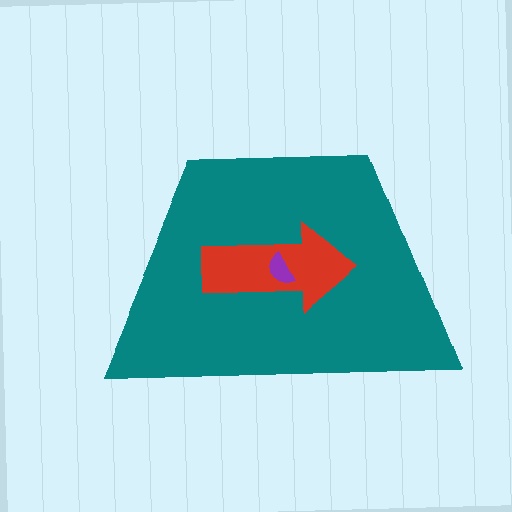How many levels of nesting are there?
3.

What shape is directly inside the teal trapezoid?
The red arrow.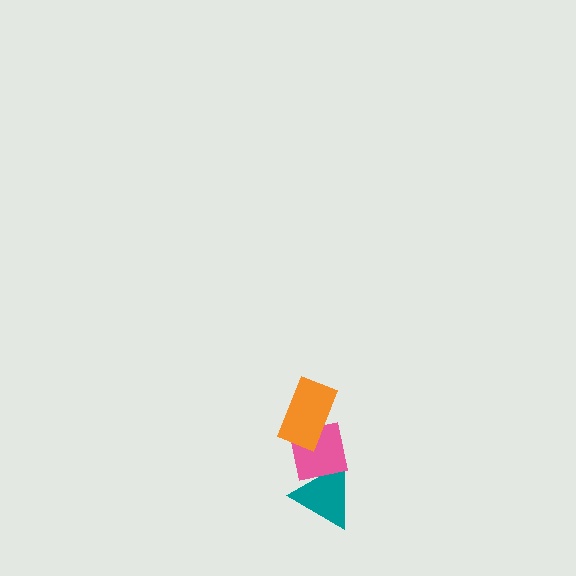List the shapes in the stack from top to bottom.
From top to bottom: the orange rectangle, the pink square, the teal triangle.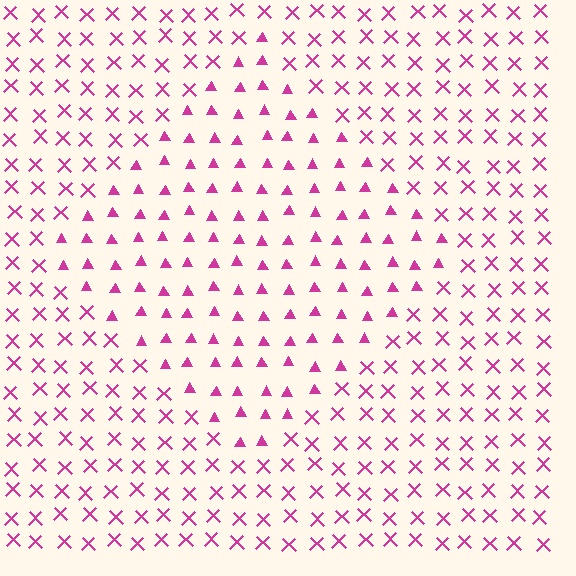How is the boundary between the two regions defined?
The boundary is defined by a change in element shape: triangles inside vs. X marks outside. All elements share the same color and spacing.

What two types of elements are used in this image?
The image uses triangles inside the diamond region and X marks outside it.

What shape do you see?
I see a diamond.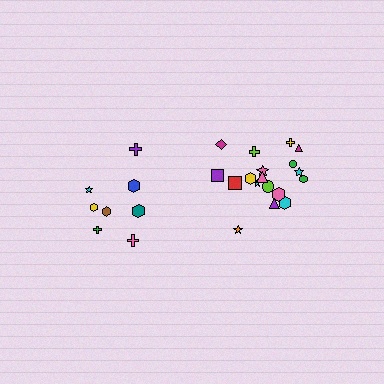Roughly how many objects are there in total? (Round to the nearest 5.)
Roughly 25 objects in total.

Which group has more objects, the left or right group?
The right group.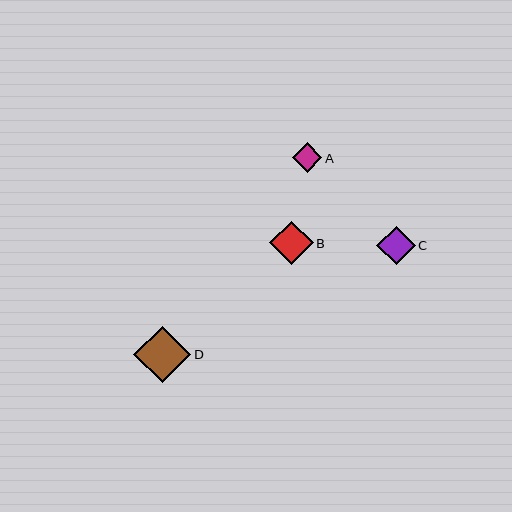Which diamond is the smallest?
Diamond A is the smallest with a size of approximately 30 pixels.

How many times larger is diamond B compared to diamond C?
Diamond B is approximately 1.1 times the size of diamond C.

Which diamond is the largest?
Diamond D is the largest with a size of approximately 57 pixels.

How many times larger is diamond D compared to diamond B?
Diamond D is approximately 1.3 times the size of diamond B.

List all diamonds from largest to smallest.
From largest to smallest: D, B, C, A.